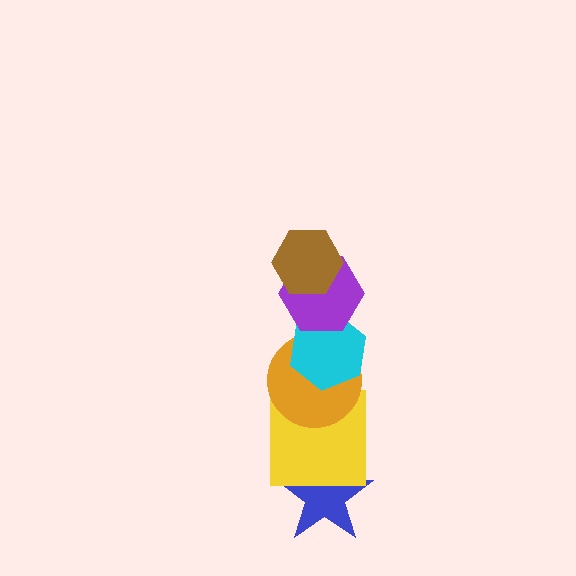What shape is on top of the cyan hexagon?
The purple hexagon is on top of the cyan hexagon.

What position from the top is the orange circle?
The orange circle is 4th from the top.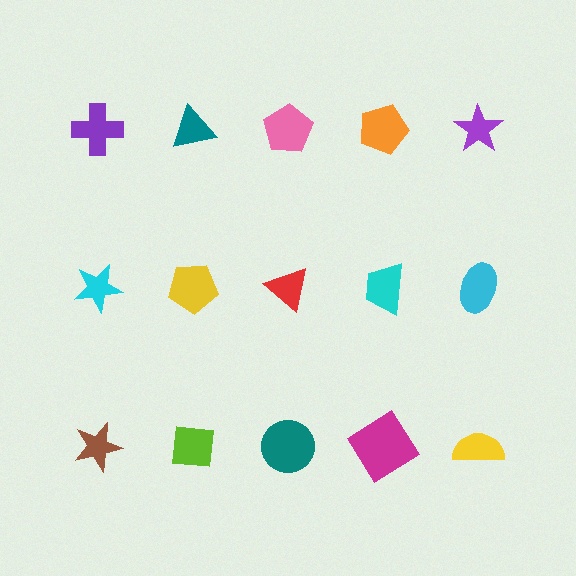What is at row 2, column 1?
A cyan star.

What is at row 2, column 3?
A red triangle.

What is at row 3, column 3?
A teal circle.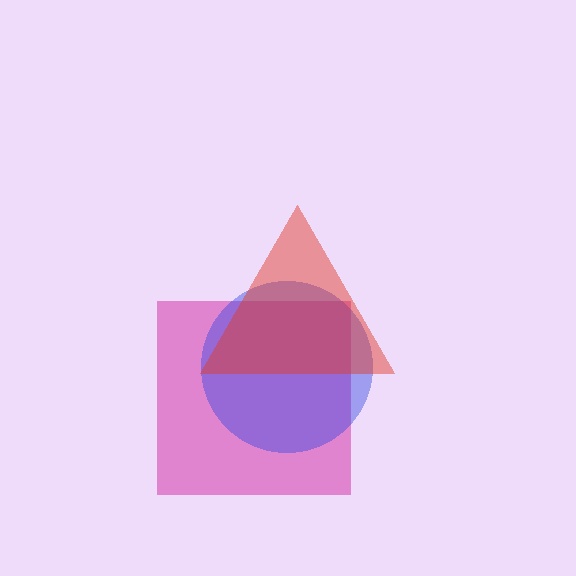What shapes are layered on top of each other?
The layered shapes are: a magenta square, a blue circle, a red triangle.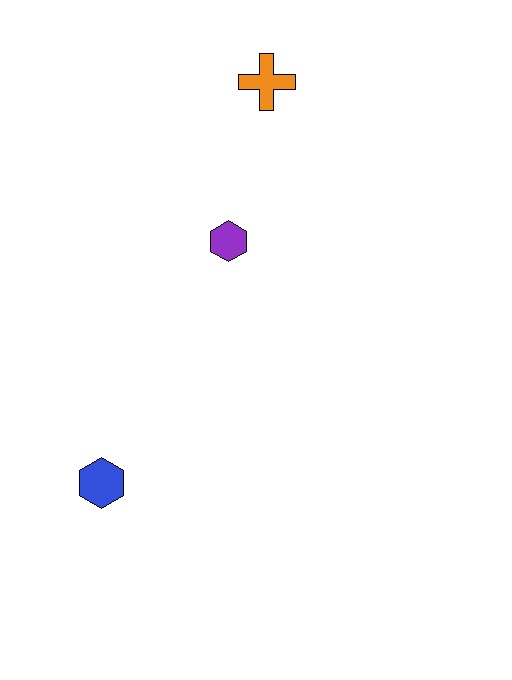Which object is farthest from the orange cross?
The blue hexagon is farthest from the orange cross.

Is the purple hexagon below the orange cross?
Yes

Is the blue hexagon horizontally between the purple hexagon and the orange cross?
No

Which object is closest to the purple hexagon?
The orange cross is closest to the purple hexagon.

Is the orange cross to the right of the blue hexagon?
Yes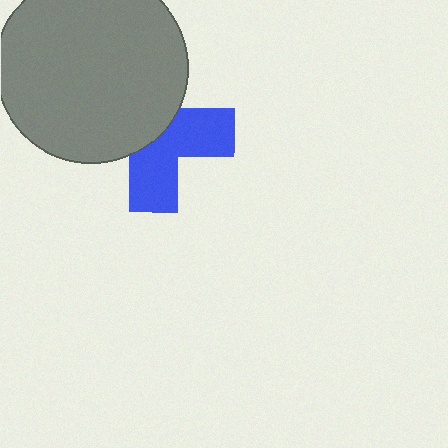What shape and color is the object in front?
The object in front is a gray circle.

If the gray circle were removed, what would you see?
You would see the complete blue cross.